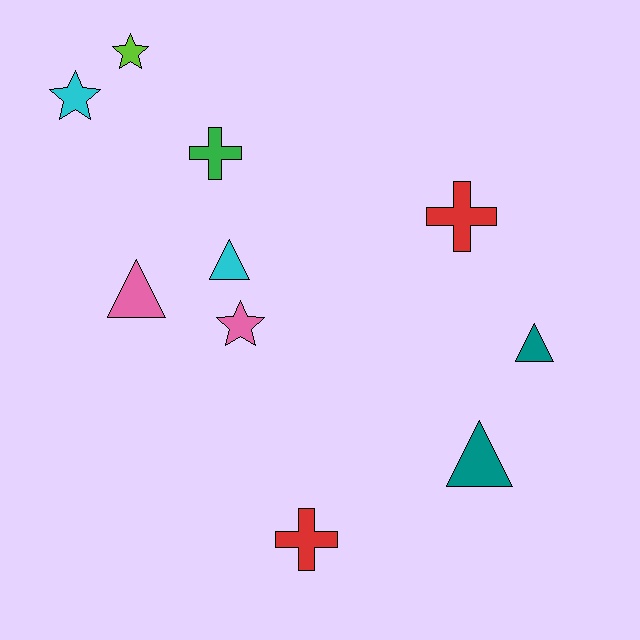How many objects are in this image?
There are 10 objects.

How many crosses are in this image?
There are 3 crosses.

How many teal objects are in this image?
There are 2 teal objects.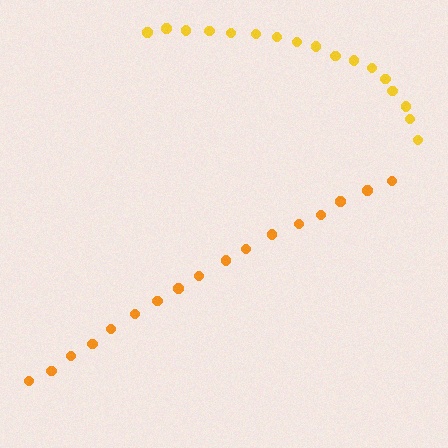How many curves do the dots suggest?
There are 2 distinct paths.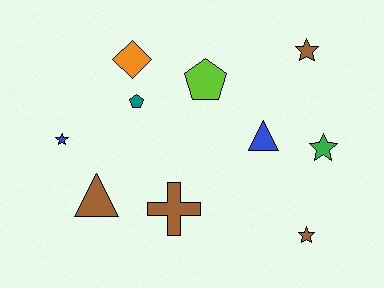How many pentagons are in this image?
There are 2 pentagons.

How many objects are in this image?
There are 10 objects.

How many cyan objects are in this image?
There are no cyan objects.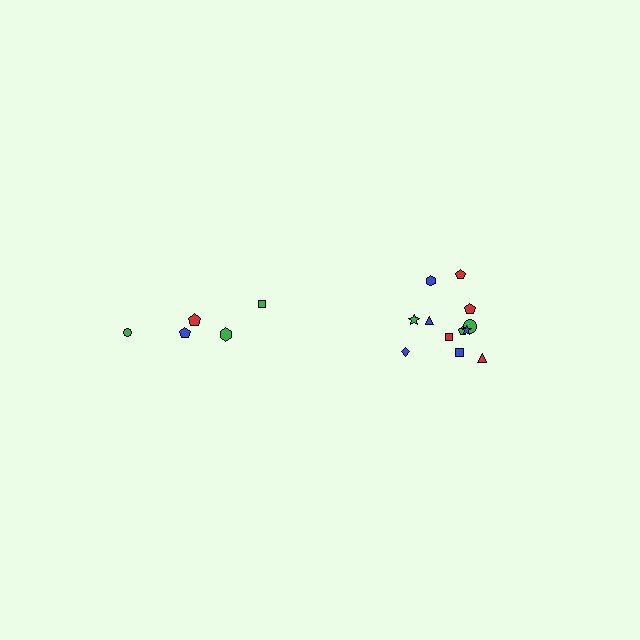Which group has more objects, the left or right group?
The right group.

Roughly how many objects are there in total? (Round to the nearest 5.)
Roughly 15 objects in total.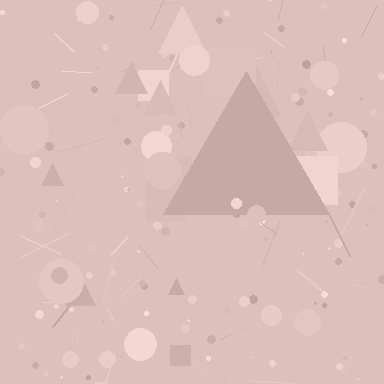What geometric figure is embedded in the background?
A triangle is embedded in the background.